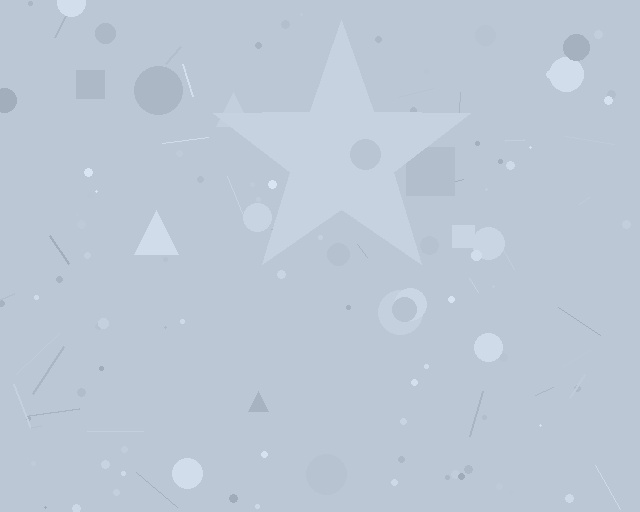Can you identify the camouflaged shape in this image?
The camouflaged shape is a star.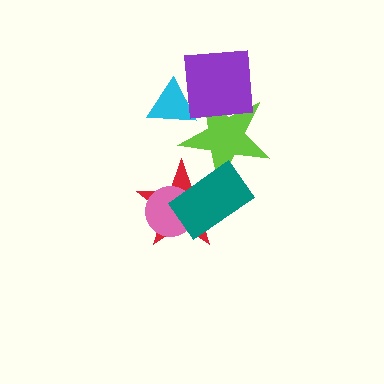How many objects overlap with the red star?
3 objects overlap with the red star.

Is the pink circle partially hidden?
Yes, it is partially covered by another shape.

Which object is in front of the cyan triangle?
The purple square is in front of the cyan triangle.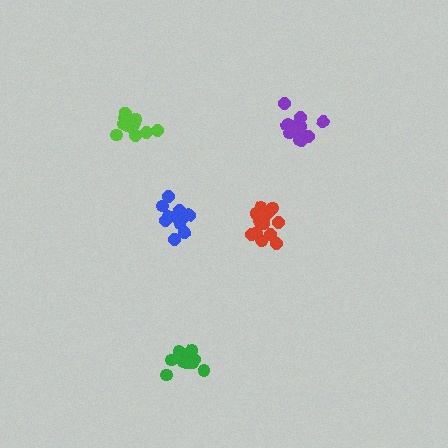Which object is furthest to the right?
The purple cluster is rightmost.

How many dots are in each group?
Group 1: 13 dots, Group 2: 11 dots, Group 3: 17 dots, Group 4: 11 dots, Group 5: 16 dots (68 total).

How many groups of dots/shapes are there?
There are 5 groups.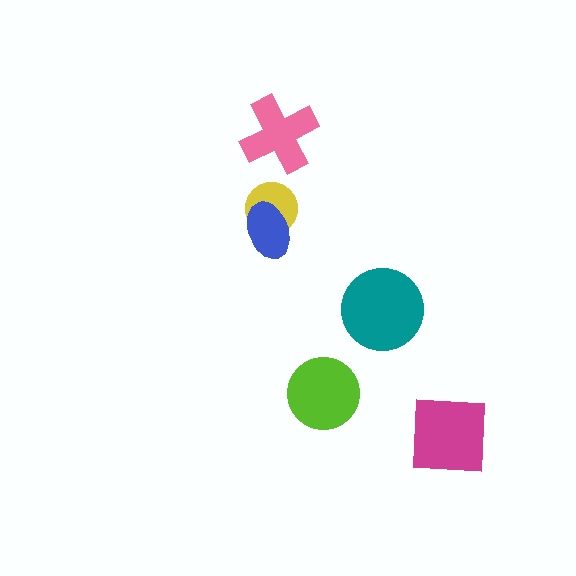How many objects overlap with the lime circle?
0 objects overlap with the lime circle.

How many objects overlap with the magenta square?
0 objects overlap with the magenta square.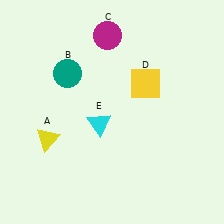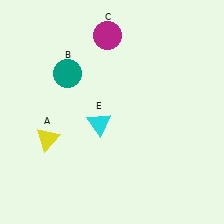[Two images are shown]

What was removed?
The yellow square (D) was removed in Image 2.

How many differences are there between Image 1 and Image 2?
There is 1 difference between the two images.